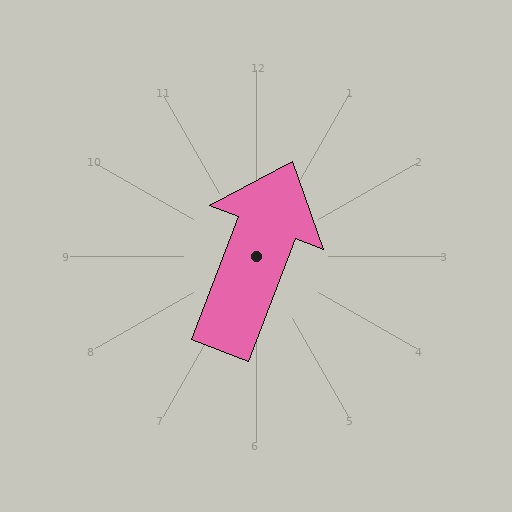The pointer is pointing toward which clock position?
Roughly 1 o'clock.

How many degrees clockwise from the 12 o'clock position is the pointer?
Approximately 21 degrees.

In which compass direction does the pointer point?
North.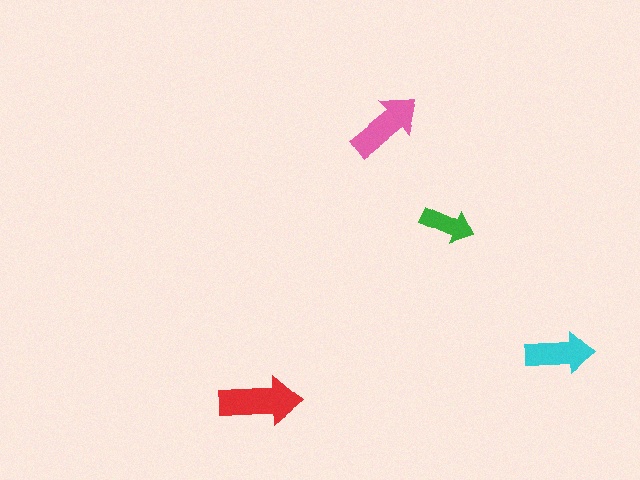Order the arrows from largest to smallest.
the red one, the pink one, the cyan one, the green one.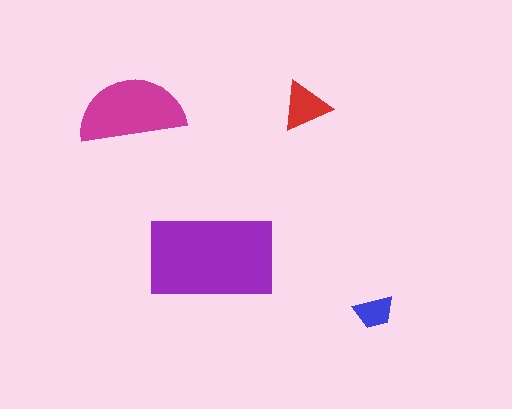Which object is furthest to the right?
The blue trapezoid is rightmost.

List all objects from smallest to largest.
The blue trapezoid, the red triangle, the magenta semicircle, the purple rectangle.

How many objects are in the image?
There are 4 objects in the image.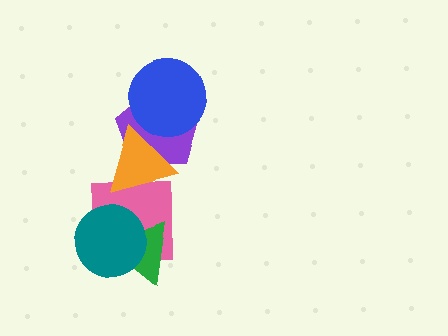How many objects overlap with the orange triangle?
3 objects overlap with the orange triangle.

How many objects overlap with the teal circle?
2 objects overlap with the teal circle.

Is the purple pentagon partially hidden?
Yes, it is partially covered by another shape.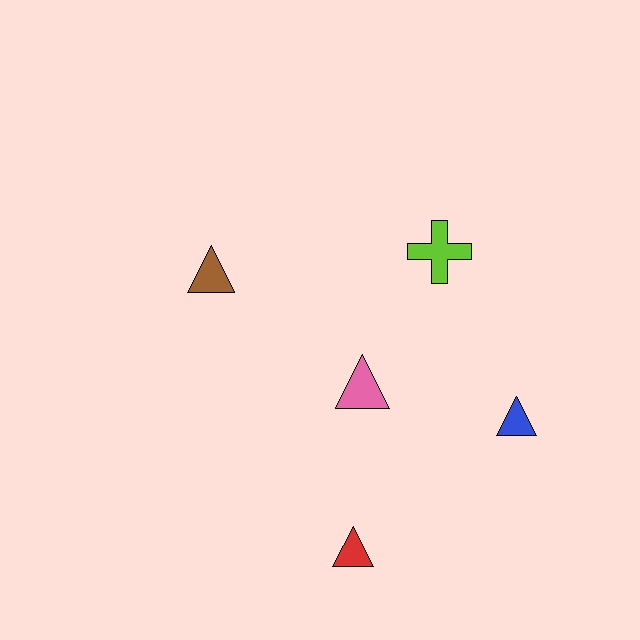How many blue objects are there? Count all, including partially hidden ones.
There is 1 blue object.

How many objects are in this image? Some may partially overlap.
There are 5 objects.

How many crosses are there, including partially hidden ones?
There is 1 cross.